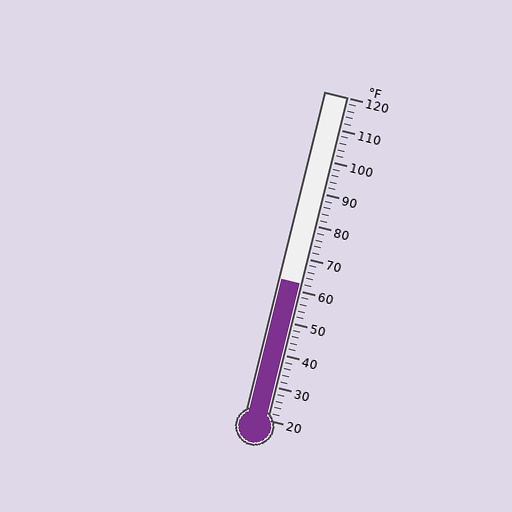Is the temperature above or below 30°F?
The temperature is above 30°F.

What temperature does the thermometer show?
The thermometer shows approximately 62°F.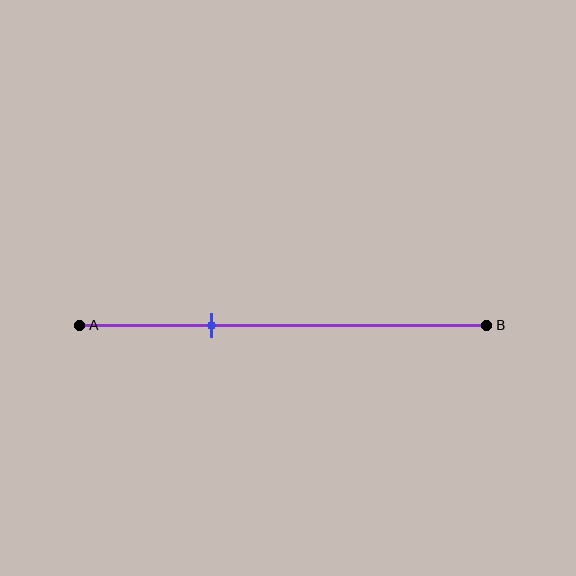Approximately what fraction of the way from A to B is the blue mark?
The blue mark is approximately 30% of the way from A to B.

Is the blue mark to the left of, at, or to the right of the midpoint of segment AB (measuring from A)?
The blue mark is to the left of the midpoint of segment AB.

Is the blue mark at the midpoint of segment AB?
No, the mark is at about 30% from A, not at the 50% midpoint.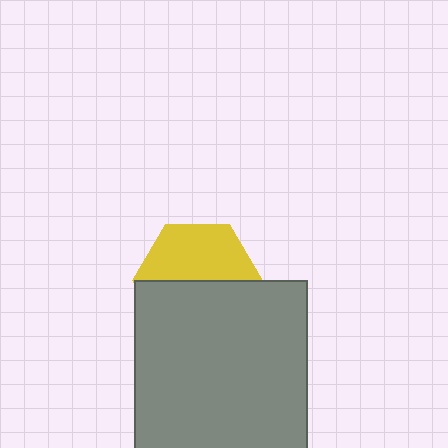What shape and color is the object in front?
The object in front is a gray square.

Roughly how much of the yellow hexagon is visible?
About half of it is visible (roughly 49%).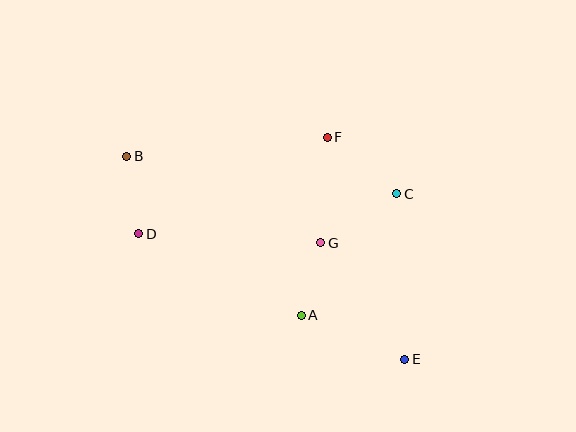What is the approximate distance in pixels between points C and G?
The distance between C and G is approximately 91 pixels.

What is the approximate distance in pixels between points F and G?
The distance between F and G is approximately 106 pixels.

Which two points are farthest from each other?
Points B and E are farthest from each other.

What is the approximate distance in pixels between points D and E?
The distance between D and E is approximately 294 pixels.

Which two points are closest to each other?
Points A and G are closest to each other.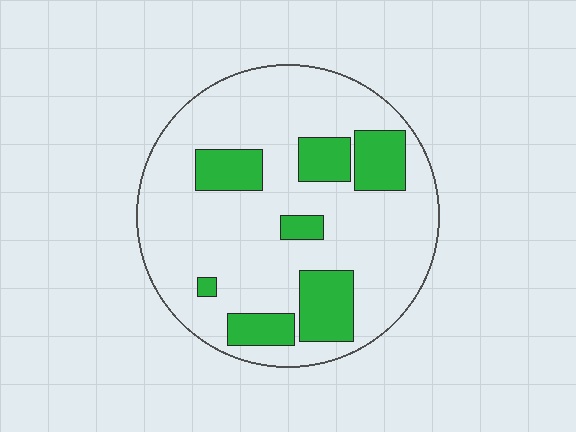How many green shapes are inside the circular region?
7.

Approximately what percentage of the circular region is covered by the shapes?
Approximately 20%.